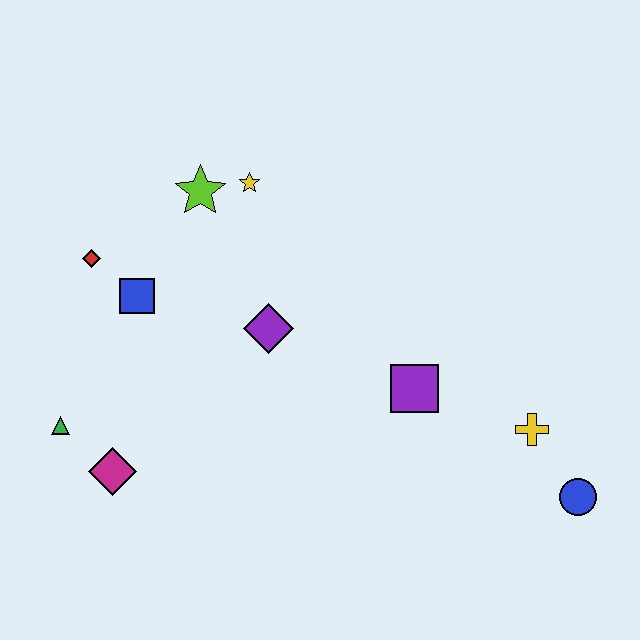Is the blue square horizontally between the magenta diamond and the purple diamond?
Yes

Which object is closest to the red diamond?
The blue square is closest to the red diamond.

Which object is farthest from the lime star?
The blue circle is farthest from the lime star.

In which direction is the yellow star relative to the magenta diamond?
The yellow star is above the magenta diamond.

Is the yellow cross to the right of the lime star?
Yes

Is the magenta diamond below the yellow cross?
Yes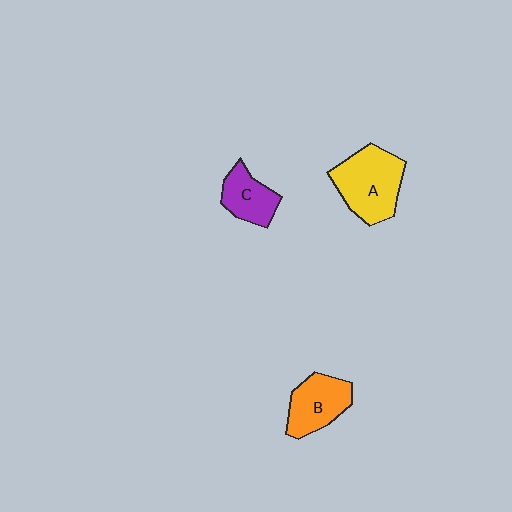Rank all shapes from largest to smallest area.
From largest to smallest: A (yellow), B (orange), C (purple).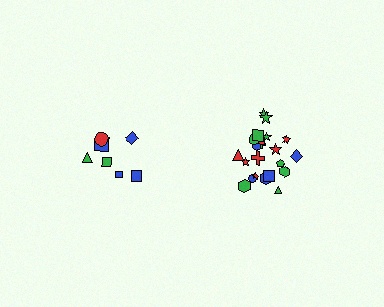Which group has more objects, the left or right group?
The right group.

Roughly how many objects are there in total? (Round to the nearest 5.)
Roughly 30 objects in total.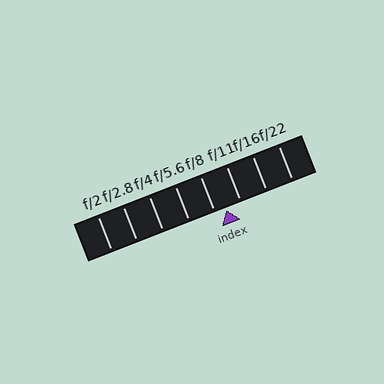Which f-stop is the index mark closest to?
The index mark is closest to f/8.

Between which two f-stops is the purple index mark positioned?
The index mark is between f/8 and f/11.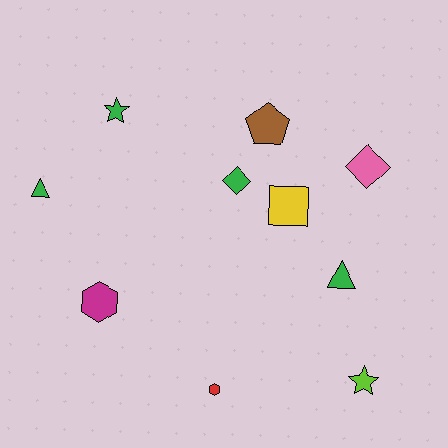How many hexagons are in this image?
There are 2 hexagons.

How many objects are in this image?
There are 10 objects.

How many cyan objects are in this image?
There are no cyan objects.